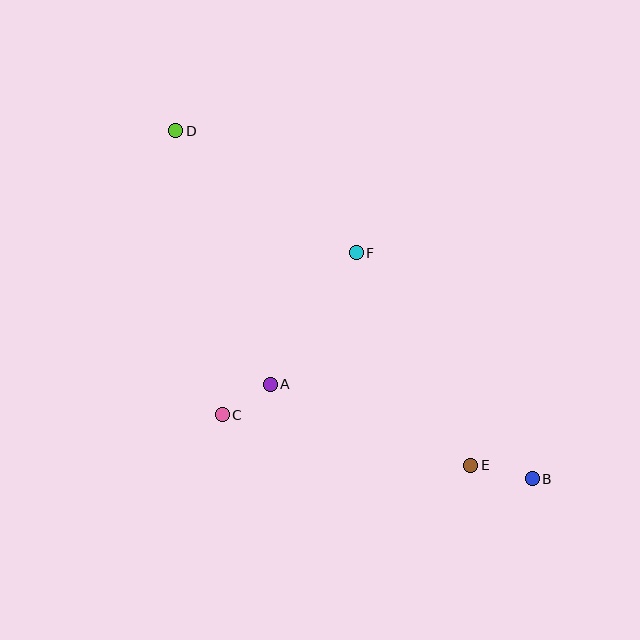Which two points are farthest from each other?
Points B and D are farthest from each other.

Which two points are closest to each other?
Points A and C are closest to each other.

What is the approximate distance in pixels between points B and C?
The distance between B and C is approximately 317 pixels.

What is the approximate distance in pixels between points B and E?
The distance between B and E is approximately 63 pixels.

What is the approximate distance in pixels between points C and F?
The distance between C and F is approximately 210 pixels.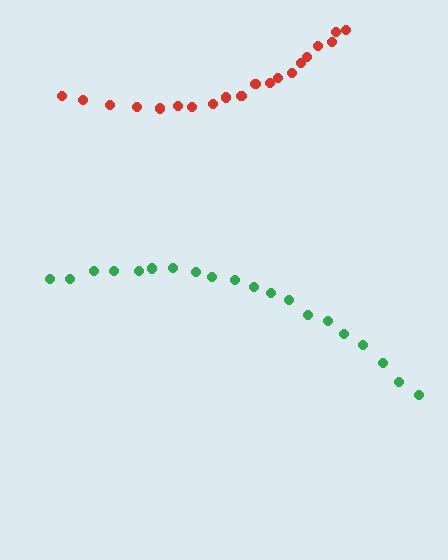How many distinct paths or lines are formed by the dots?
There are 2 distinct paths.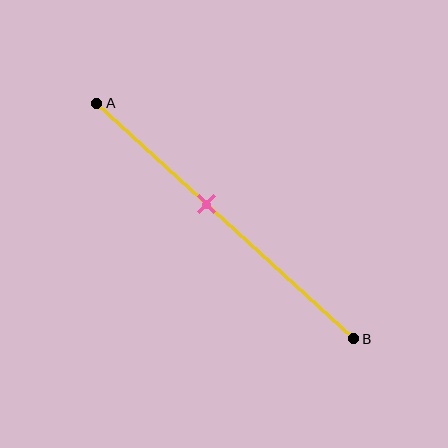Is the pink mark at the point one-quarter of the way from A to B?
No, the mark is at about 45% from A, not at the 25% one-quarter point.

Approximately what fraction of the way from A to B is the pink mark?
The pink mark is approximately 45% of the way from A to B.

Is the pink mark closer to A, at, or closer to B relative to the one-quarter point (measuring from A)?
The pink mark is closer to point B than the one-quarter point of segment AB.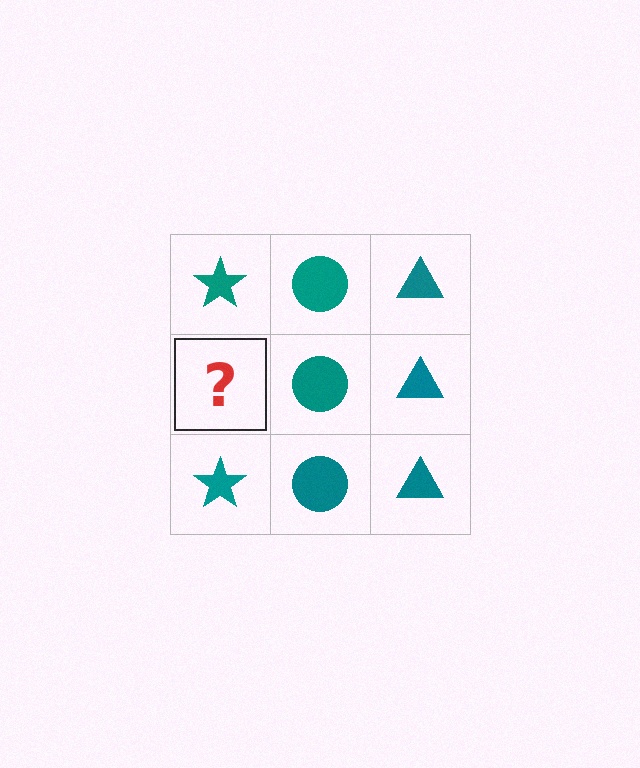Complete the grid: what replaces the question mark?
The question mark should be replaced with a teal star.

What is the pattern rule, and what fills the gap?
The rule is that each column has a consistent shape. The gap should be filled with a teal star.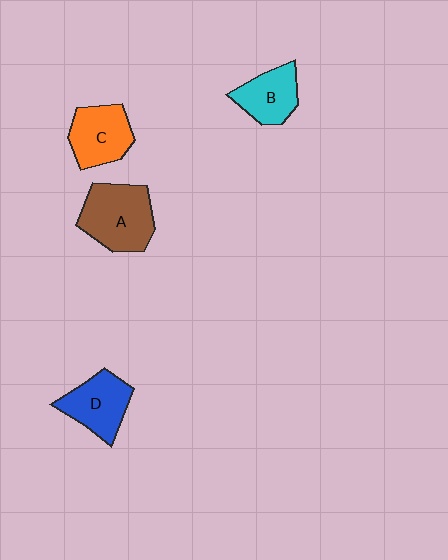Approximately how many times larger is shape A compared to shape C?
Approximately 1.3 times.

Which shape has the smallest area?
Shape B (cyan).